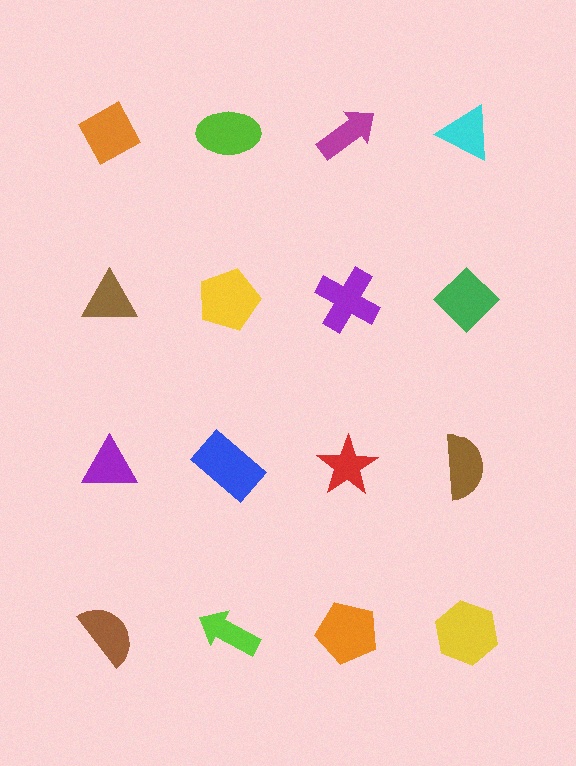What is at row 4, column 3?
An orange pentagon.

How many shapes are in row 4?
4 shapes.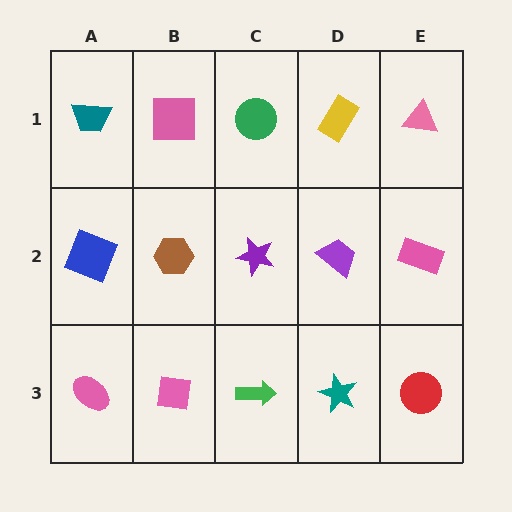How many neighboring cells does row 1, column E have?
2.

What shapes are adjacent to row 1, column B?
A brown hexagon (row 2, column B), a teal trapezoid (row 1, column A), a green circle (row 1, column C).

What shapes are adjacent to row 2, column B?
A pink square (row 1, column B), a pink square (row 3, column B), a blue square (row 2, column A), a purple star (row 2, column C).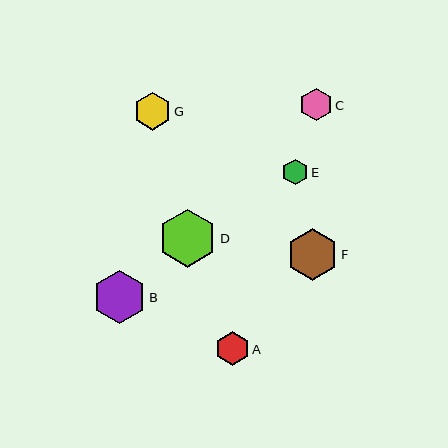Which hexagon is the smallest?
Hexagon E is the smallest with a size of approximately 25 pixels.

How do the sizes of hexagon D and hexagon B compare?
Hexagon D and hexagon B are approximately the same size.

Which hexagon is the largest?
Hexagon D is the largest with a size of approximately 58 pixels.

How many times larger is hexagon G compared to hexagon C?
Hexagon G is approximately 1.2 times the size of hexagon C.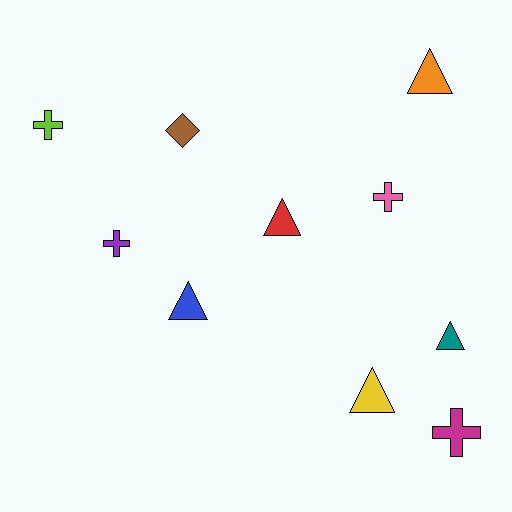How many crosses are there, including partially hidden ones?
There are 4 crosses.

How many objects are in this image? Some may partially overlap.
There are 10 objects.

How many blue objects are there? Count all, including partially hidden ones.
There is 1 blue object.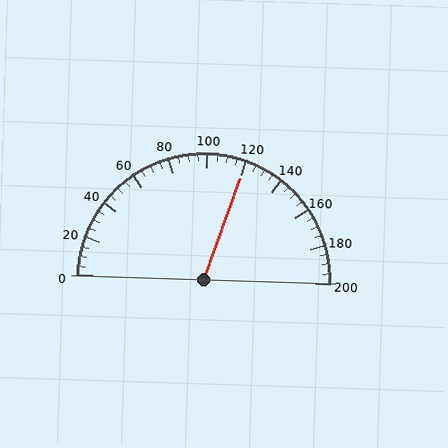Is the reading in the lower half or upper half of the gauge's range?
The reading is in the upper half of the range (0 to 200).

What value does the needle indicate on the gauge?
The needle indicates approximately 120.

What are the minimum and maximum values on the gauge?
The gauge ranges from 0 to 200.